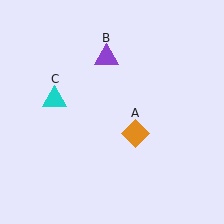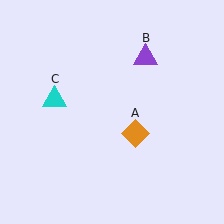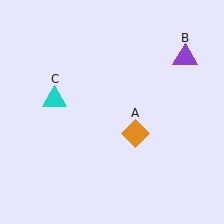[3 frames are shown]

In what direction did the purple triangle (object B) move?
The purple triangle (object B) moved right.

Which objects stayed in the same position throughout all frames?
Orange diamond (object A) and cyan triangle (object C) remained stationary.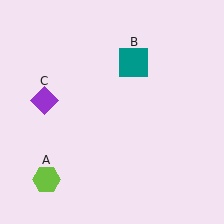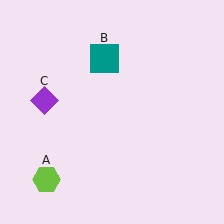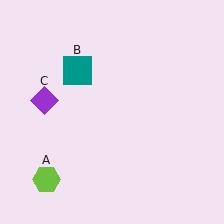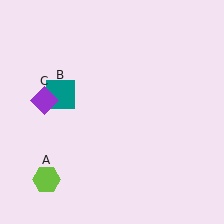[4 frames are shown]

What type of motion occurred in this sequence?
The teal square (object B) rotated counterclockwise around the center of the scene.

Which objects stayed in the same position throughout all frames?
Lime hexagon (object A) and purple diamond (object C) remained stationary.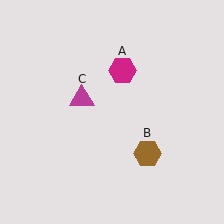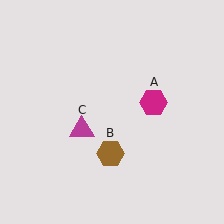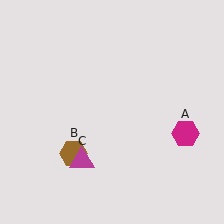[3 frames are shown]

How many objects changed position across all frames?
3 objects changed position: magenta hexagon (object A), brown hexagon (object B), magenta triangle (object C).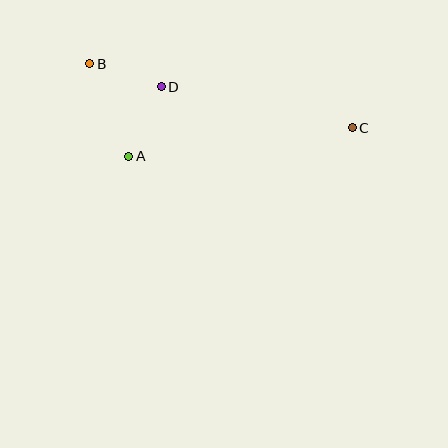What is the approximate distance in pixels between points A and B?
The distance between A and B is approximately 101 pixels.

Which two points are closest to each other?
Points B and D are closest to each other.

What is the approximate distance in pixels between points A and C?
The distance between A and C is approximately 226 pixels.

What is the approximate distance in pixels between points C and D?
The distance between C and D is approximately 196 pixels.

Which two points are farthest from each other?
Points B and C are farthest from each other.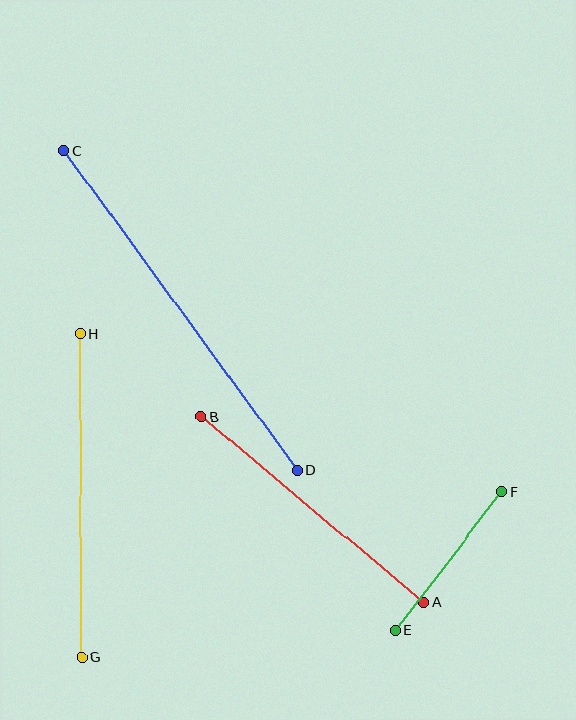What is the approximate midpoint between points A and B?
The midpoint is at approximately (312, 509) pixels.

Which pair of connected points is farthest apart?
Points C and D are farthest apart.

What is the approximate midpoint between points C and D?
The midpoint is at approximately (181, 310) pixels.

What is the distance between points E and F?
The distance is approximately 175 pixels.